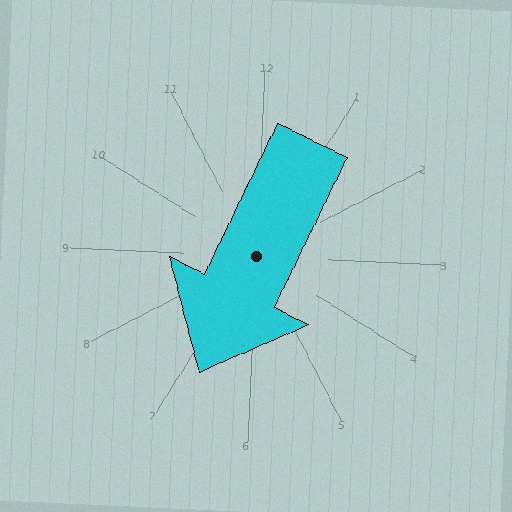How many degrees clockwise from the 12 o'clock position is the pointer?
Approximately 203 degrees.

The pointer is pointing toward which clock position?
Roughly 7 o'clock.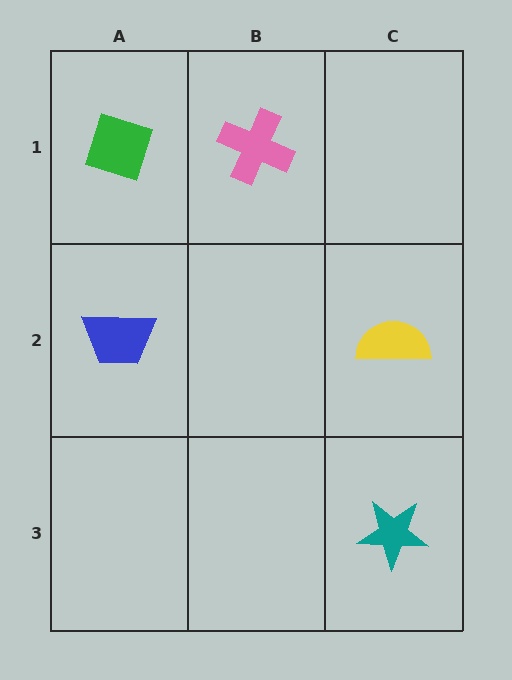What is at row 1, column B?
A pink cross.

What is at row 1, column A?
A green diamond.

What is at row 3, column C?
A teal star.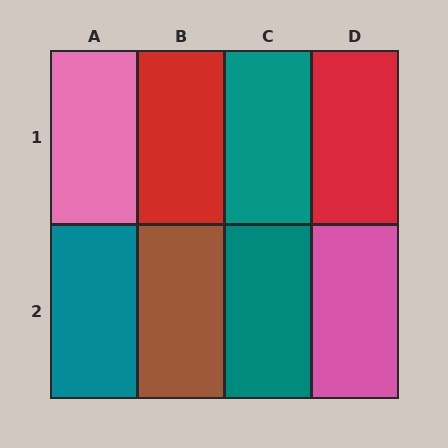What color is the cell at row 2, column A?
Teal.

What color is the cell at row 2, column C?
Teal.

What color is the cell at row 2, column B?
Brown.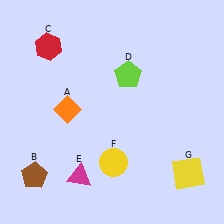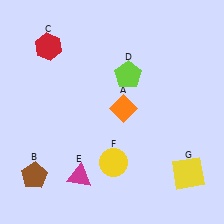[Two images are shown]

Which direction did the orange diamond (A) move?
The orange diamond (A) moved right.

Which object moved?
The orange diamond (A) moved right.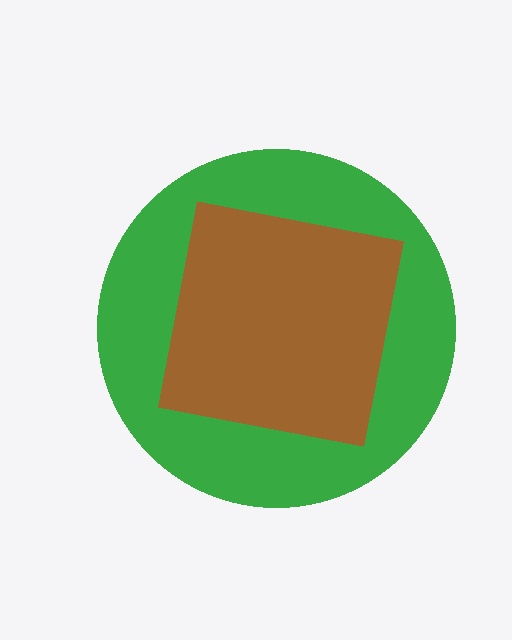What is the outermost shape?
The green circle.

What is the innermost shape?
The brown square.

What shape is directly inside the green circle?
The brown square.